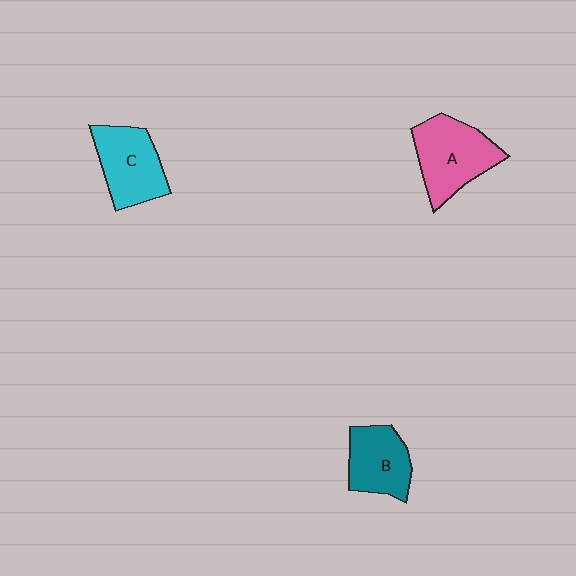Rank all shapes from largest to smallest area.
From largest to smallest: A (pink), C (cyan), B (teal).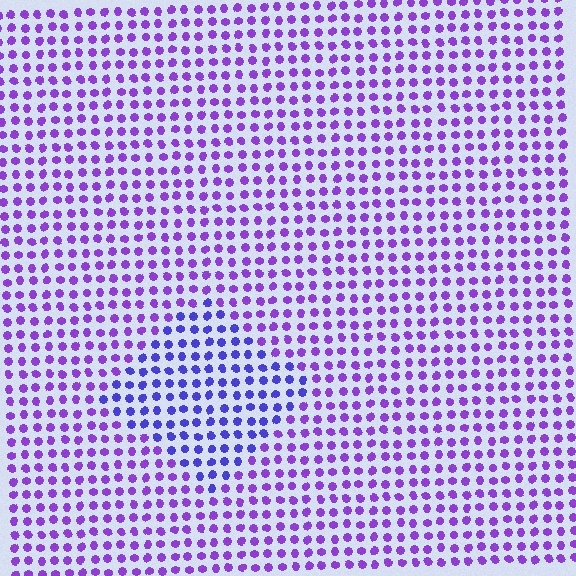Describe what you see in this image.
The image is filled with small purple elements in a uniform arrangement. A diamond-shaped region is visible where the elements are tinted to a slightly different hue, forming a subtle color boundary.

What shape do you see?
I see a diamond.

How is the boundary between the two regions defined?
The boundary is defined purely by a slight shift in hue (about 30 degrees). Spacing, size, and orientation are identical on both sides.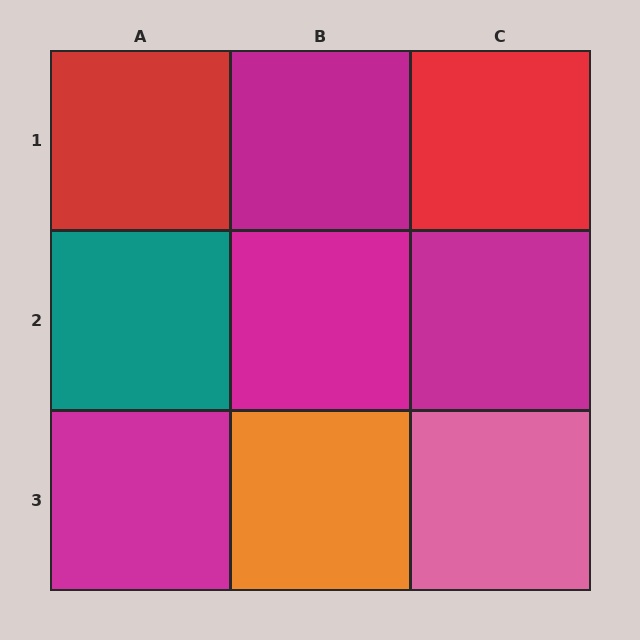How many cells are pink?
1 cell is pink.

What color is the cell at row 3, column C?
Pink.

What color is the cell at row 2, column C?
Magenta.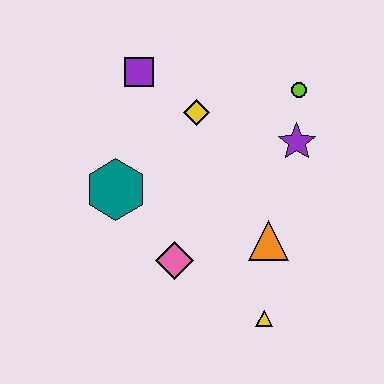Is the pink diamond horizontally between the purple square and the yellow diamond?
Yes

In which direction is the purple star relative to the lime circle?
The purple star is below the lime circle.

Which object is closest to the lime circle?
The purple star is closest to the lime circle.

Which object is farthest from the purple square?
The yellow triangle is farthest from the purple square.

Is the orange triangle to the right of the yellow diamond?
Yes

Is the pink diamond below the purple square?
Yes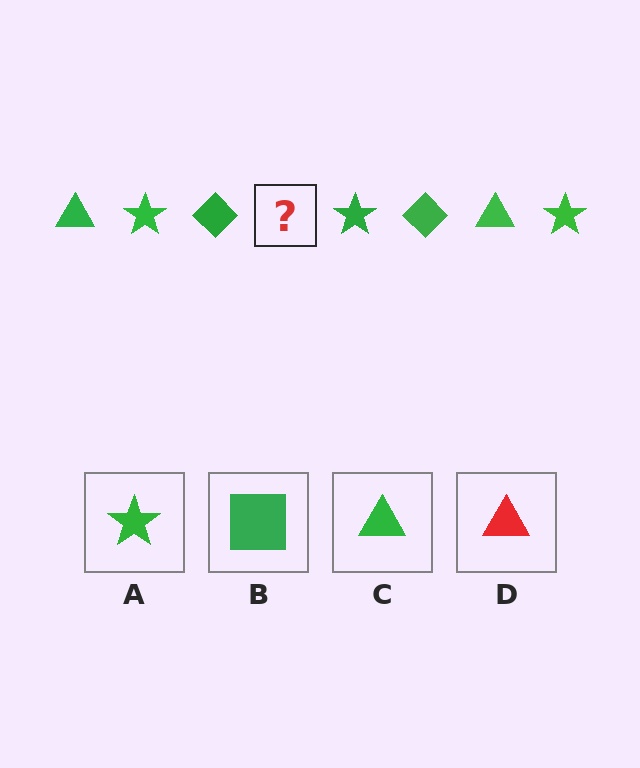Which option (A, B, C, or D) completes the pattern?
C.